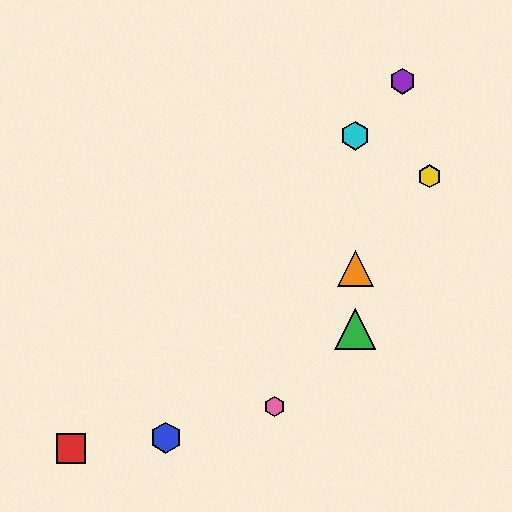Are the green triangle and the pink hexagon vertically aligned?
No, the green triangle is at x≈355 and the pink hexagon is at x≈275.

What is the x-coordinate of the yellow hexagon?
The yellow hexagon is at x≈429.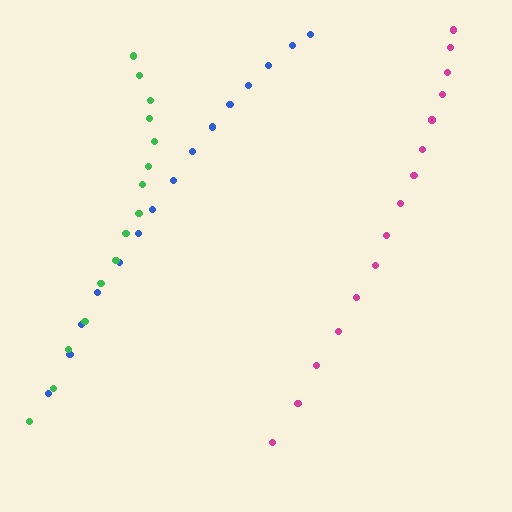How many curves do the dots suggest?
There are 3 distinct paths.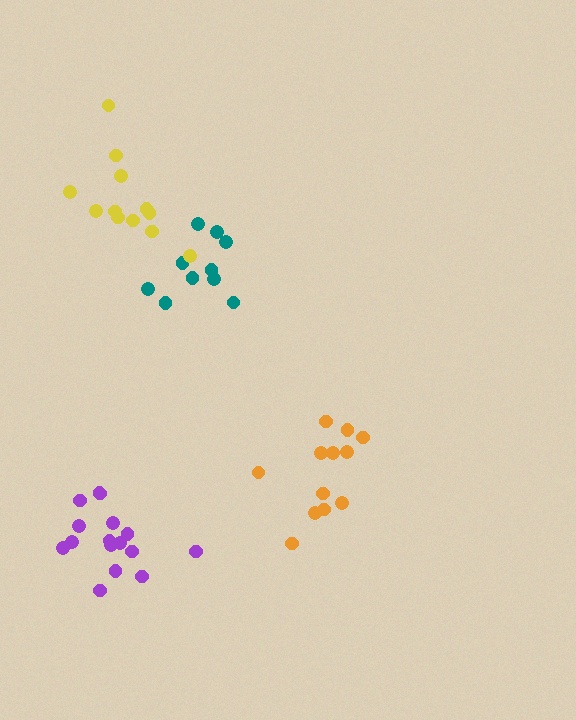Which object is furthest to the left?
The purple cluster is leftmost.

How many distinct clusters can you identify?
There are 4 distinct clusters.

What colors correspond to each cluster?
The clusters are colored: teal, purple, yellow, orange.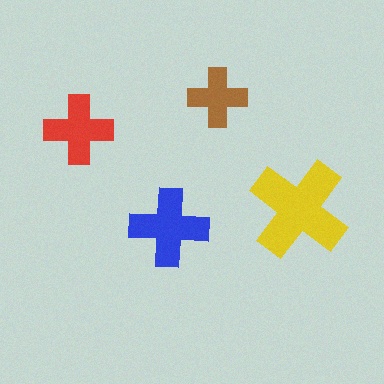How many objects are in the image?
There are 4 objects in the image.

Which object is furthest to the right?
The yellow cross is rightmost.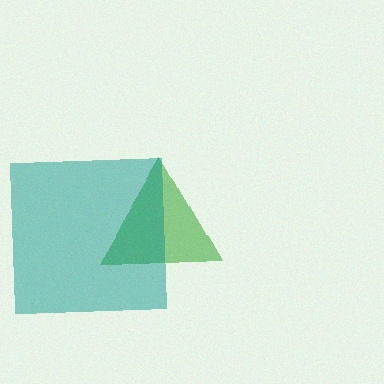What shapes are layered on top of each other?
The layered shapes are: a green triangle, a teal square.